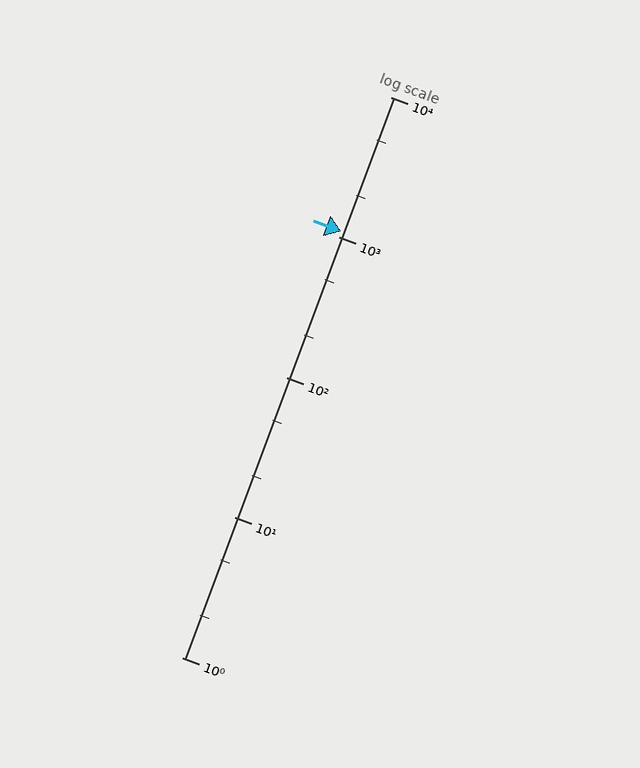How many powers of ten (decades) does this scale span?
The scale spans 4 decades, from 1 to 10000.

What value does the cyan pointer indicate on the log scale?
The pointer indicates approximately 1100.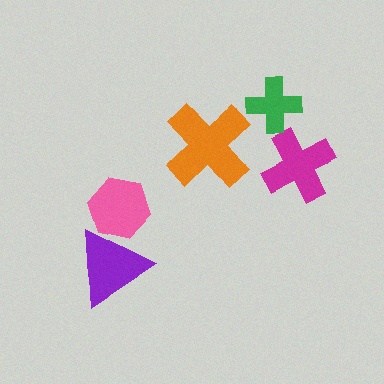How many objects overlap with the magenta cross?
0 objects overlap with the magenta cross.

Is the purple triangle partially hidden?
Yes, it is partially covered by another shape.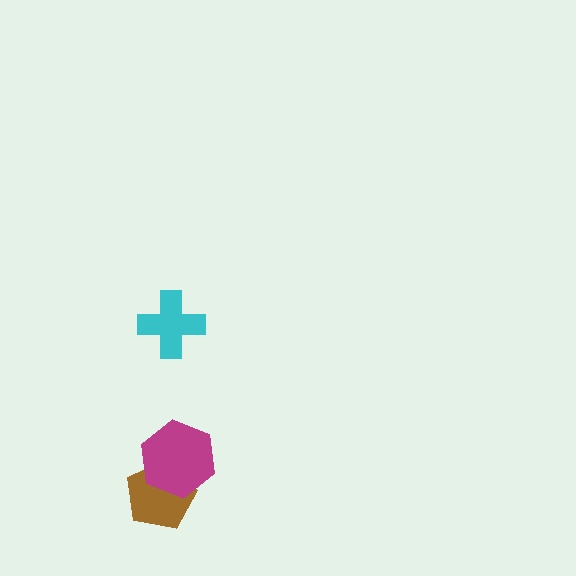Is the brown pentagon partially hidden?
Yes, it is partially covered by another shape.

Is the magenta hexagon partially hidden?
No, no other shape covers it.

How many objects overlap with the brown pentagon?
1 object overlaps with the brown pentagon.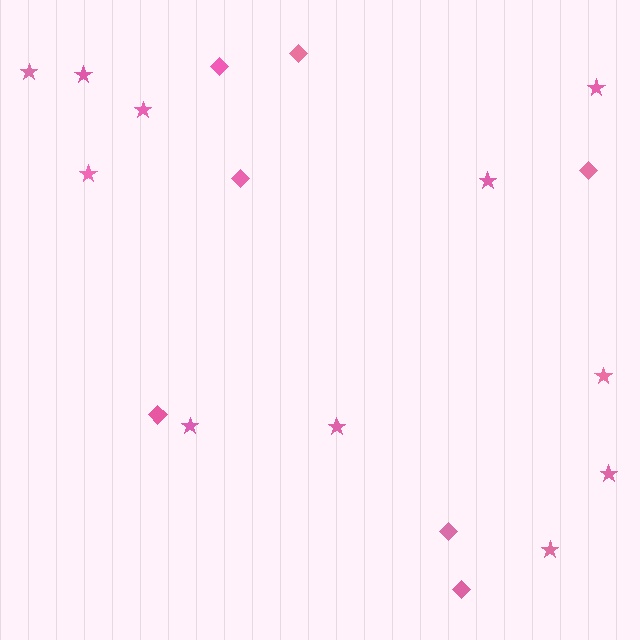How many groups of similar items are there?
There are 2 groups: one group of stars (11) and one group of diamonds (7).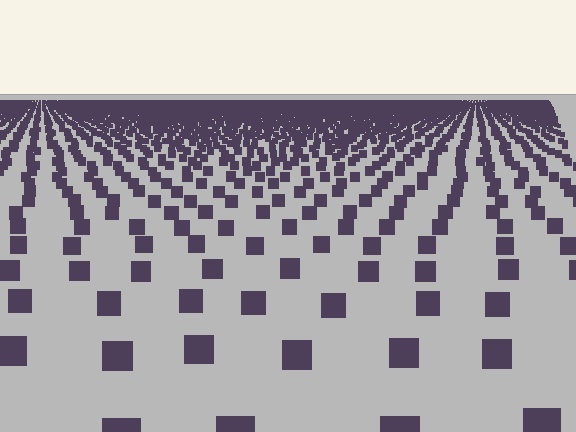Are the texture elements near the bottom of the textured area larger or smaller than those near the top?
Larger. Near the bottom, elements are closer to the viewer and appear at a bigger on-screen size.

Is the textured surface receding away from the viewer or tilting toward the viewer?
The surface is receding away from the viewer. Texture elements get smaller and denser toward the top.